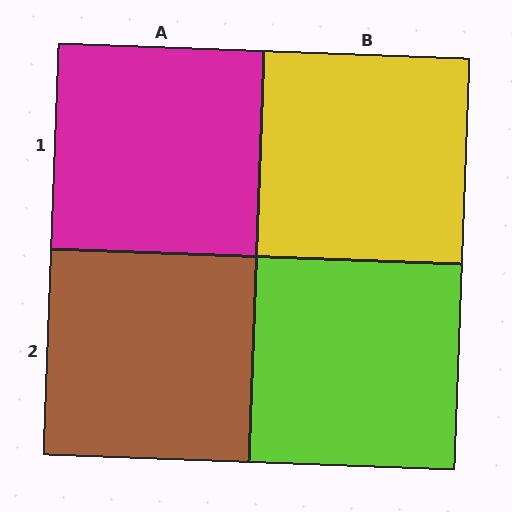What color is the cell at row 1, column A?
Magenta.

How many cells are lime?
1 cell is lime.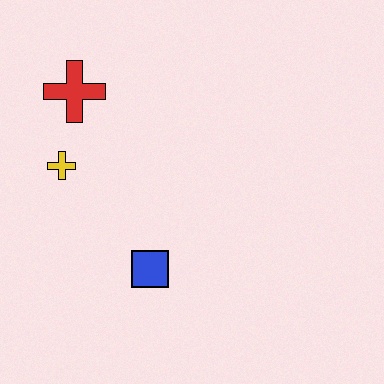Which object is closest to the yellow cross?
The red cross is closest to the yellow cross.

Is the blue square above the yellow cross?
No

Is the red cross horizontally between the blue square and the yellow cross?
Yes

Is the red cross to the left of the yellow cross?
No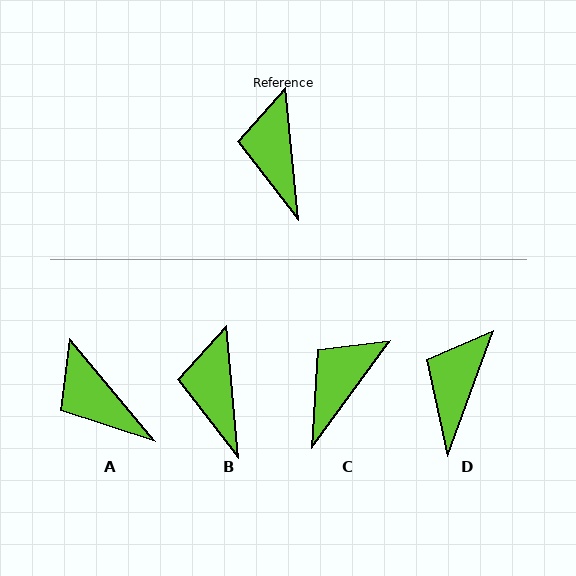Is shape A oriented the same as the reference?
No, it is off by about 35 degrees.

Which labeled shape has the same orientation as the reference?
B.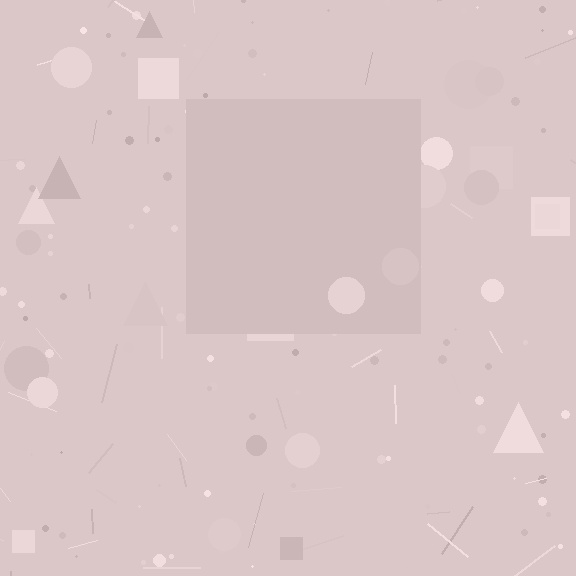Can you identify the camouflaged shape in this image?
The camouflaged shape is a square.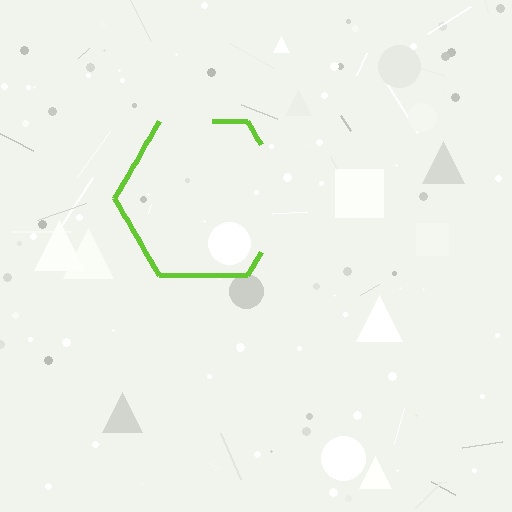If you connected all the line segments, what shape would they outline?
They would outline a hexagon.